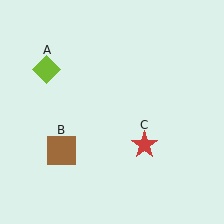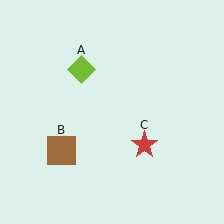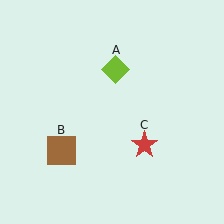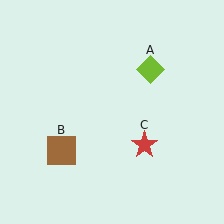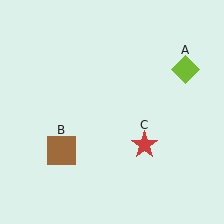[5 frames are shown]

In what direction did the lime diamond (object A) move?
The lime diamond (object A) moved right.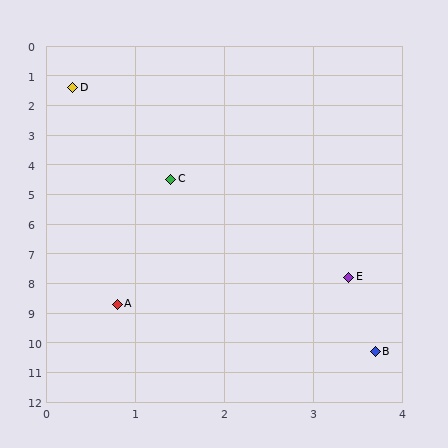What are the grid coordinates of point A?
Point A is at approximately (0.8, 8.7).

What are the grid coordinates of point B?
Point B is at approximately (3.7, 10.3).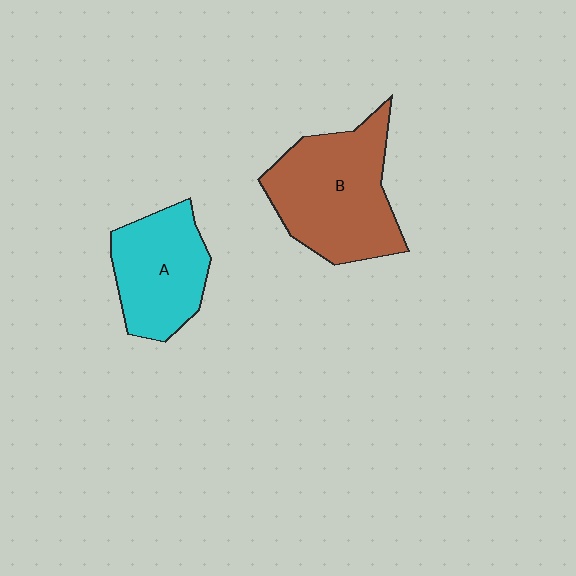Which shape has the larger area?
Shape B (brown).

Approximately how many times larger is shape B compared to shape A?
Approximately 1.4 times.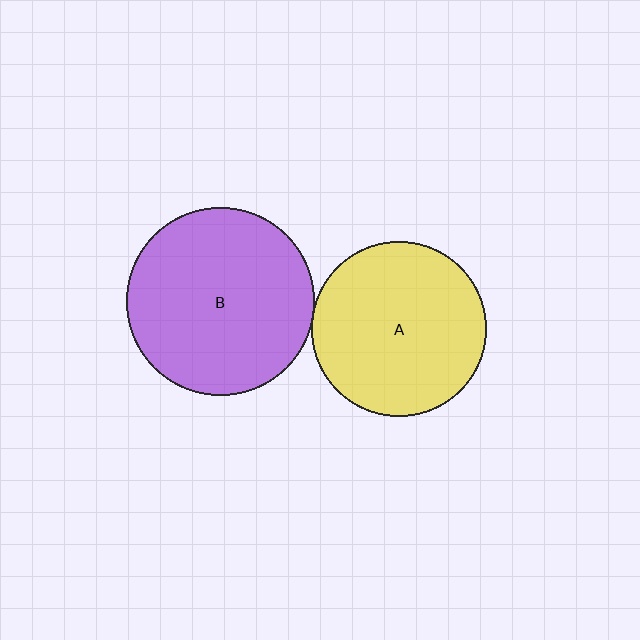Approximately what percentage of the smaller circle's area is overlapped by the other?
Approximately 5%.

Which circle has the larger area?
Circle B (purple).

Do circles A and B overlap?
Yes.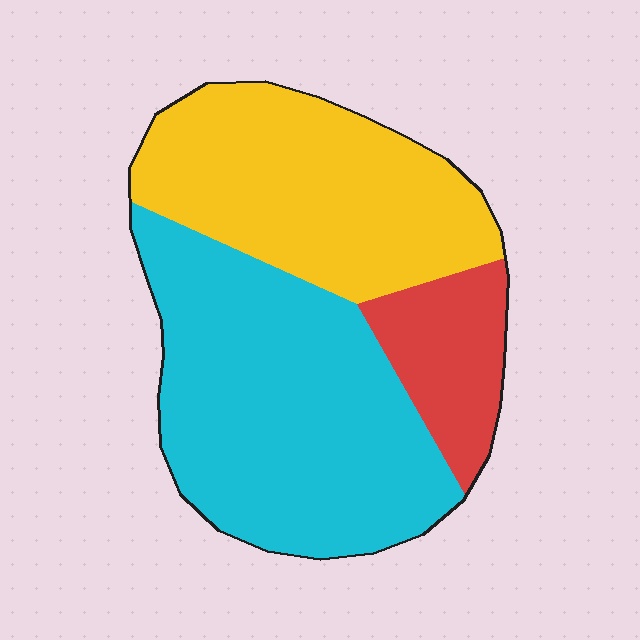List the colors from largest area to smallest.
From largest to smallest: cyan, yellow, red.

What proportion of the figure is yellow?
Yellow covers around 35% of the figure.